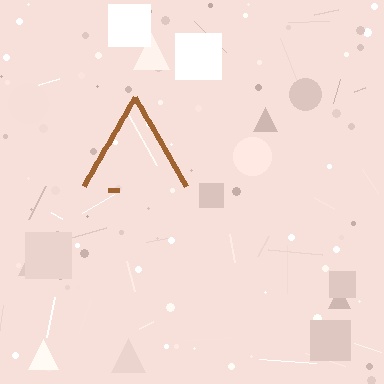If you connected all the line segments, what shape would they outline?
They would outline a triangle.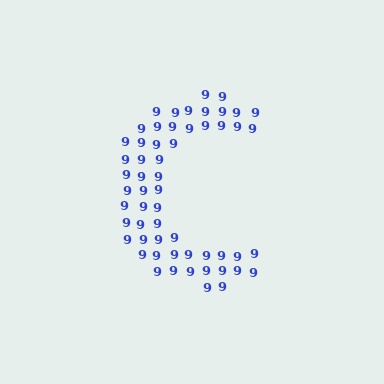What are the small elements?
The small elements are digit 9's.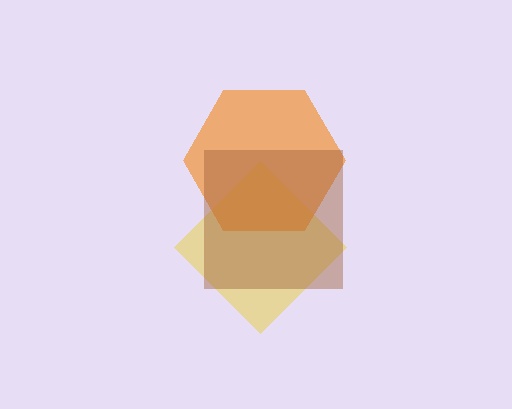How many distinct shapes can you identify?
There are 3 distinct shapes: a yellow diamond, an orange hexagon, a brown square.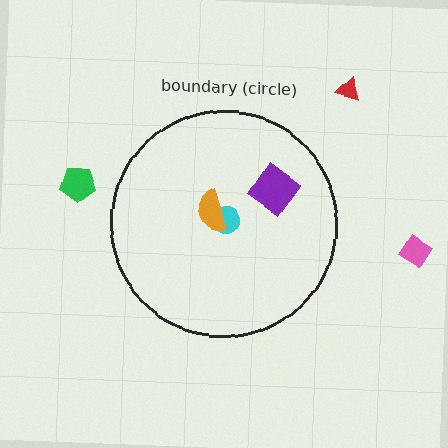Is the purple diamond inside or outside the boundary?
Inside.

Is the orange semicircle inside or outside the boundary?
Inside.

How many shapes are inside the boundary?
3 inside, 3 outside.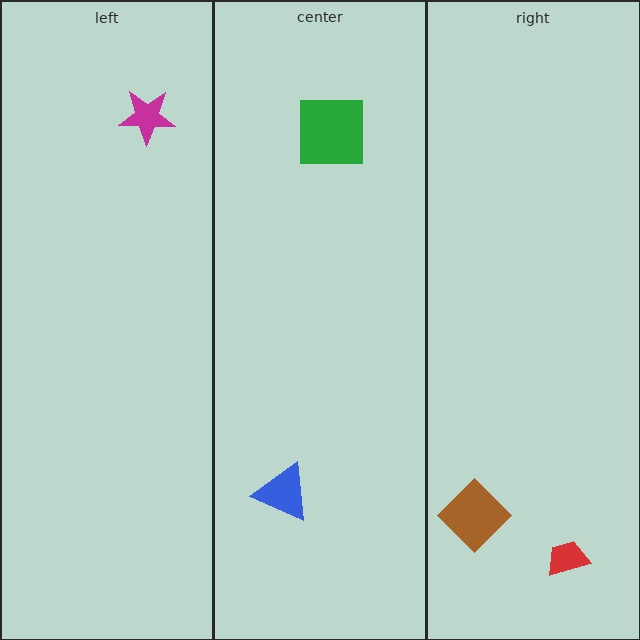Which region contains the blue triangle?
The center region.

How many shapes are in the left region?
1.